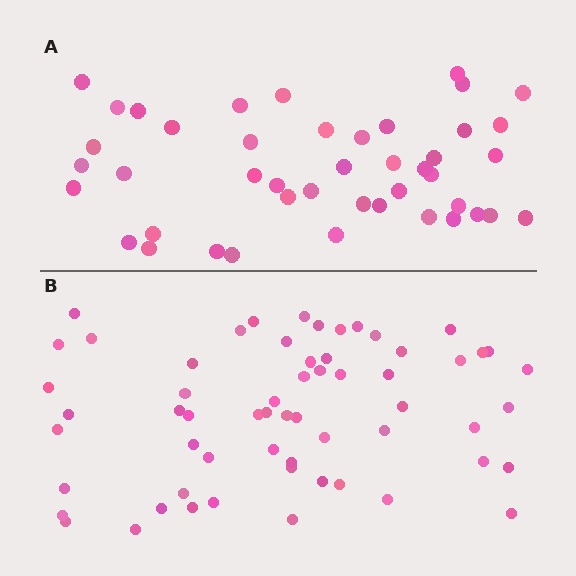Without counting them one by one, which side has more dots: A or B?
Region B (the bottom region) has more dots.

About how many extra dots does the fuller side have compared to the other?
Region B has approximately 15 more dots than region A.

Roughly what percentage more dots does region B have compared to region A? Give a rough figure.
About 35% more.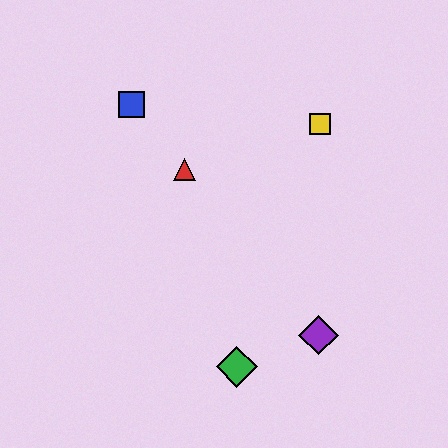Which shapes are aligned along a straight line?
The red triangle, the blue square, the purple diamond are aligned along a straight line.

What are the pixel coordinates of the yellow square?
The yellow square is at (320, 124).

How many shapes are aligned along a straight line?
3 shapes (the red triangle, the blue square, the purple diamond) are aligned along a straight line.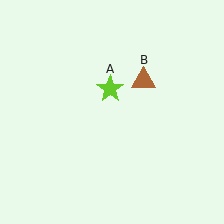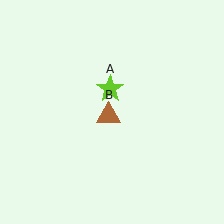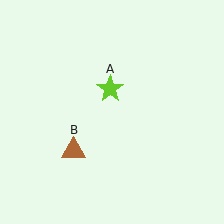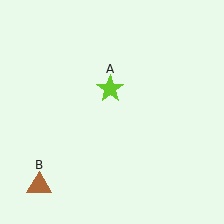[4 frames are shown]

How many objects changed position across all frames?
1 object changed position: brown triangle (object B).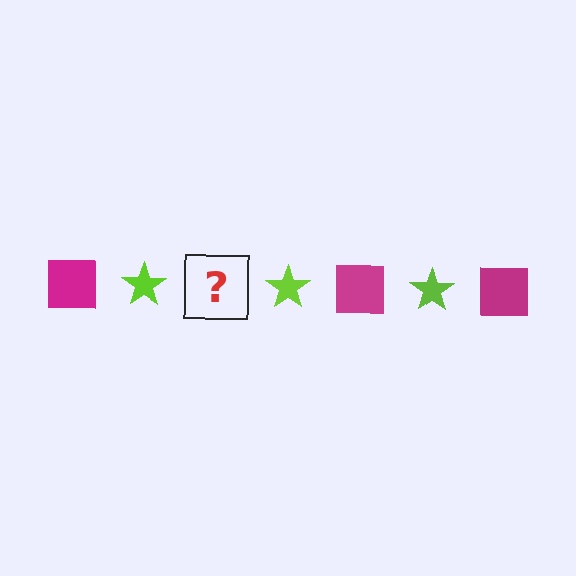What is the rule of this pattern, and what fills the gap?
The rule is that the pattern alternates between magenta square and lime star. The gap should be filled with a magenta square.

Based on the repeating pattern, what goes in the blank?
The blank should be a magenta square.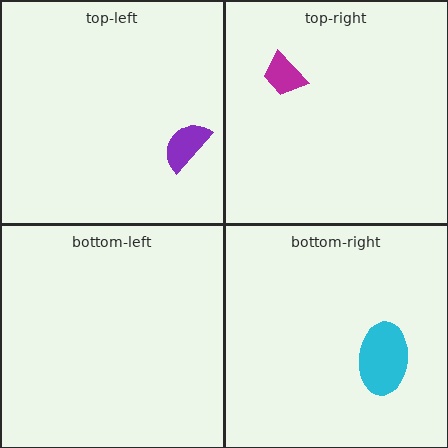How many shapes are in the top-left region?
1.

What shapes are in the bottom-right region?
The cyan ellipse.